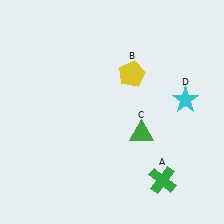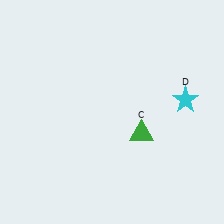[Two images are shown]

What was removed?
The yellow pentagon (B), the green cross (A) were removed in Image 2.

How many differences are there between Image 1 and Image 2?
There are 2 differences between the two images.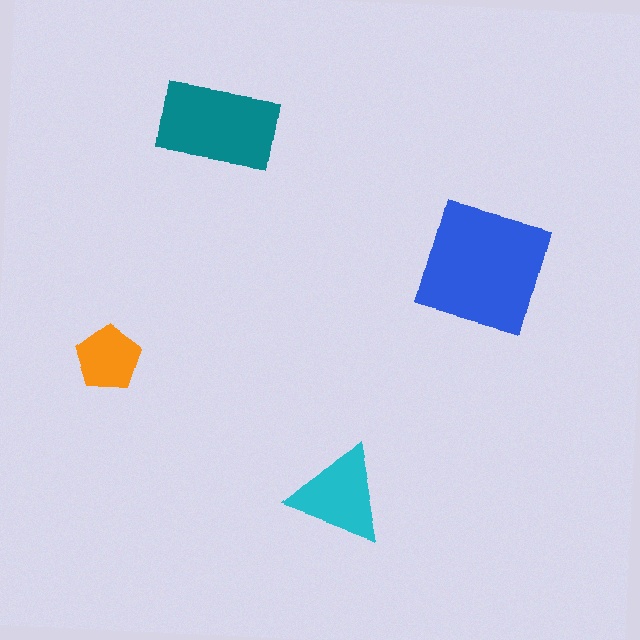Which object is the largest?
The blue square.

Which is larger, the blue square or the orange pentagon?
The blue square.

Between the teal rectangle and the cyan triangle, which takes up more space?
The teal rectangle.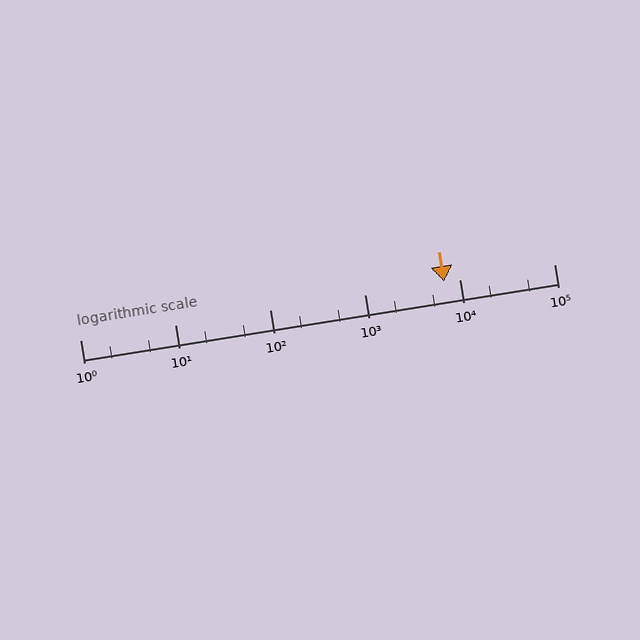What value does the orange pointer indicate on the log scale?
The pointer indicates approximately 6900.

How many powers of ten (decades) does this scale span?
The scale spans 5 decades, from 1 to 100000.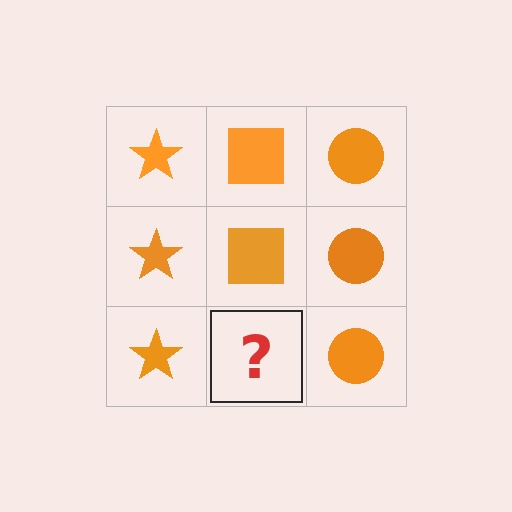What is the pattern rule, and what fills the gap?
The rule is that each column has a consistent shape. The gap should be filled with an orange square.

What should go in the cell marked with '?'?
The missing cell should contain an orange square.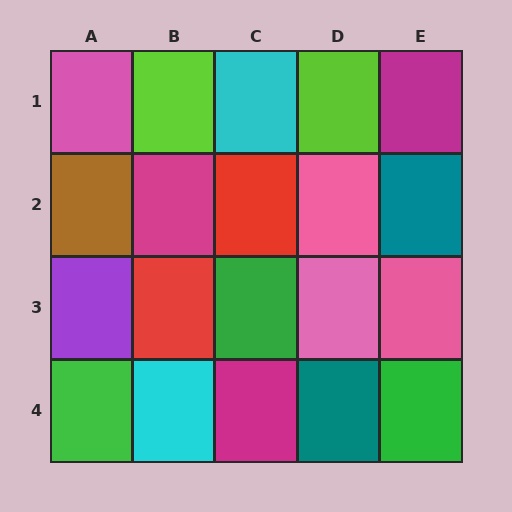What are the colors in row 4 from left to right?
Green, cyan, magenta, teal, green.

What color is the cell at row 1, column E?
Magenta.